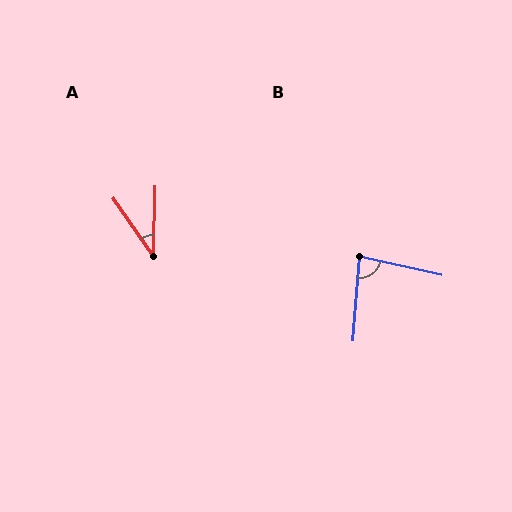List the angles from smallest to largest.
A (35°), B (81°).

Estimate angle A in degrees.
Approximately 35 degrees.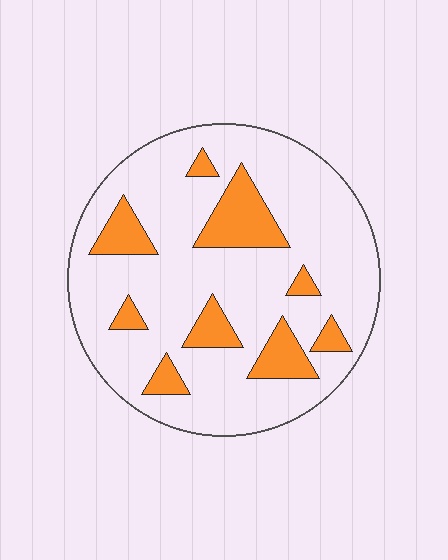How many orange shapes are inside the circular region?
9.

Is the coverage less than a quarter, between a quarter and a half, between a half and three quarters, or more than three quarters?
Less than a quarter.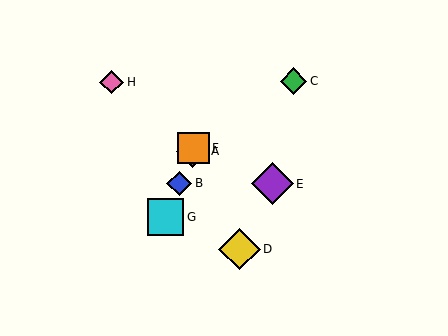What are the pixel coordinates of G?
Object G is at (166, 217).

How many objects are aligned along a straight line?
4 objects (A, B, F, G) are aligned along a straight line.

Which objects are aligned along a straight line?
Objects A, B, F, G are aligned along a straight line.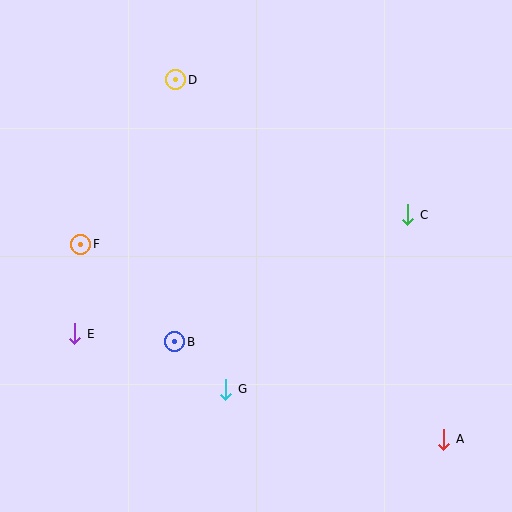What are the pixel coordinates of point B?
Point B is at (175, 342).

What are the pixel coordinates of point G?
Point G is at (226, 390).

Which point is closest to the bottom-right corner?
Point A is closest to the bottom-right corner.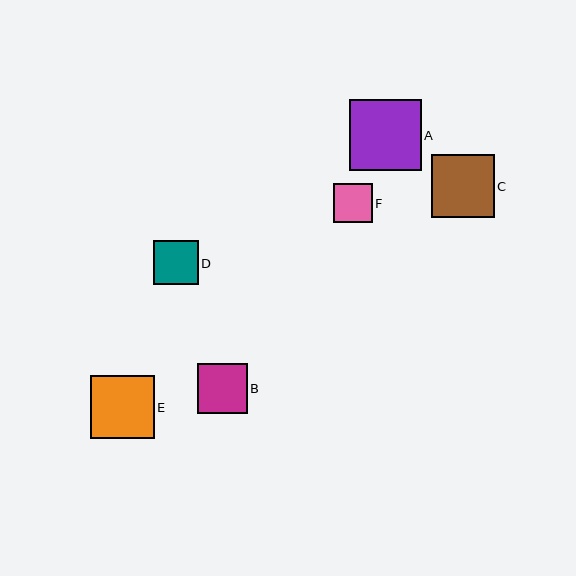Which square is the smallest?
Square F is the smallest with a size of approximately 39 pixels.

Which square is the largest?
Square A is the largest with a size of approximately 71 pixels.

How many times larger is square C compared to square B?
Square C is approximately 1.3 times the size of square B.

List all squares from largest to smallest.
From largest to smallest: A, E, C, B, D, F.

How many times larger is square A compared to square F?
Square A is approximately 1.8 times the size of square F.